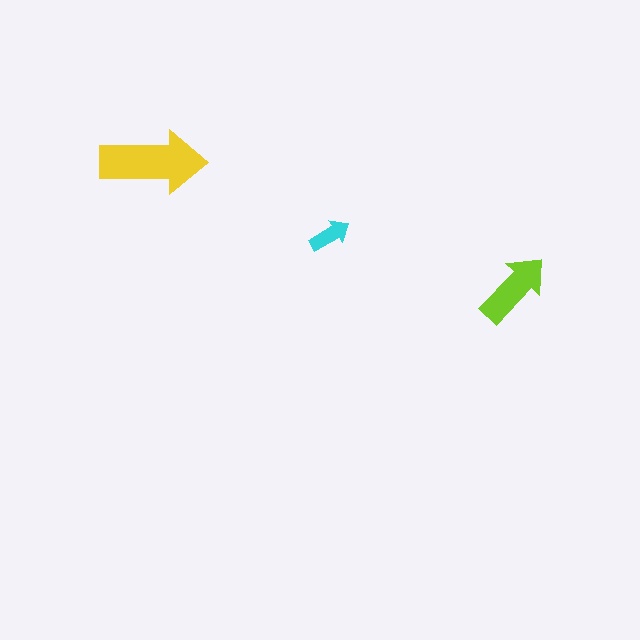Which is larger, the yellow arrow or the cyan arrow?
The yellow one.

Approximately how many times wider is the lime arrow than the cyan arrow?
About 2 times wider.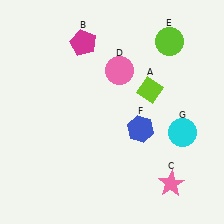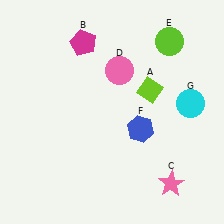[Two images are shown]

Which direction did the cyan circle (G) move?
The cyan circle (G) moved up.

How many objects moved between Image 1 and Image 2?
1 object moved between the two images.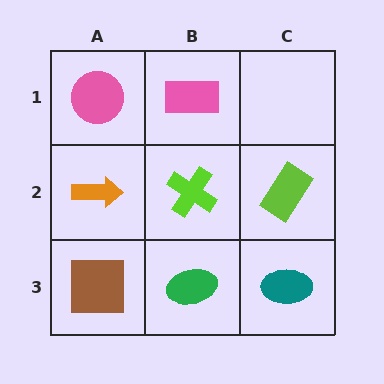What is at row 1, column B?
A pink rectangle.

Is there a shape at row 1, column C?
No, that cell is empty.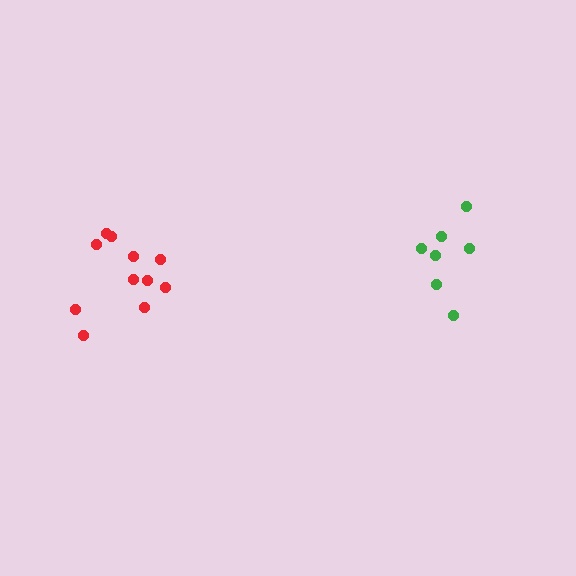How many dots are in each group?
Group 1: 11 dots, Group 2: 7 dots (18 total).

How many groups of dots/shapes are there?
There are 2 groups.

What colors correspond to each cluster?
The clusters are colored: red, green.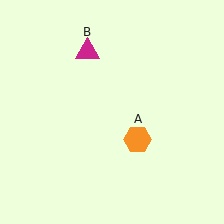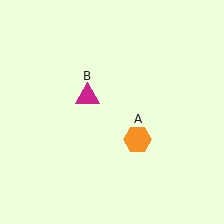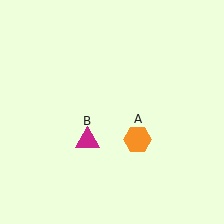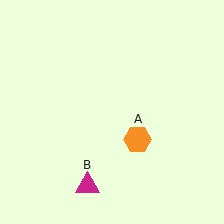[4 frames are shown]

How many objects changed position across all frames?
1 object changed position: magenta triangle (object B).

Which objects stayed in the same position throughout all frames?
Orange hexagon (object A) remained stationary.